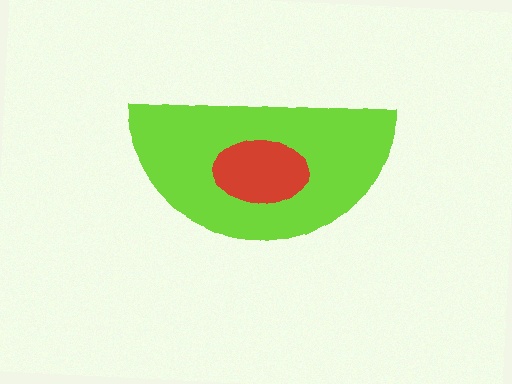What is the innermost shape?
The red ellipse.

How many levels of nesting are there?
2.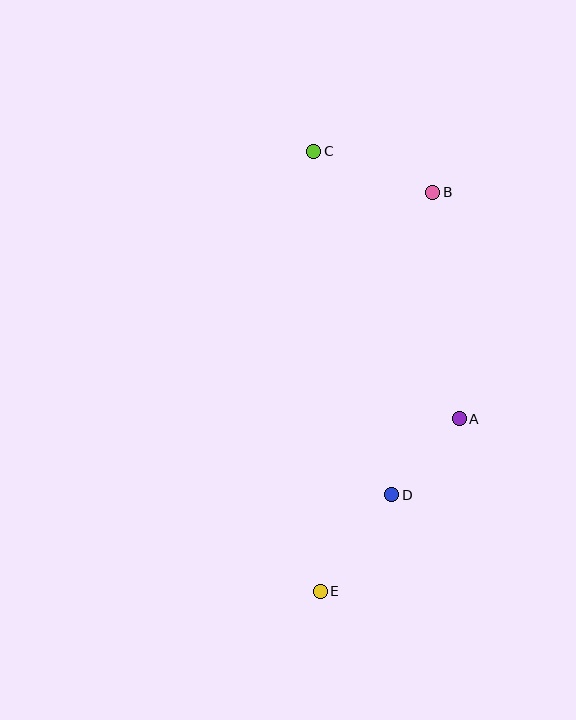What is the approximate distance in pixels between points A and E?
The distance between A and E is approximately 221 pixels.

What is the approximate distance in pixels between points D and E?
The distance between D and E is approximately 120 pixels.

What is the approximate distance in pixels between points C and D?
The distance between C and D is approximately 352 pixels.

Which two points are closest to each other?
Points A and D are closest to each other.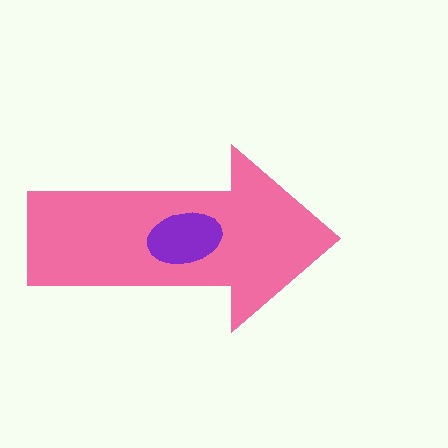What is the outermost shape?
The pink arrow.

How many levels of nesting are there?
2.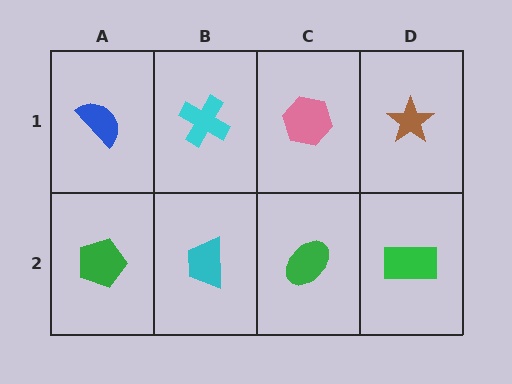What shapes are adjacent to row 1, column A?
A green pentagon (row 2, column A), a cyan cross (row 1, column B).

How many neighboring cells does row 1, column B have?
3.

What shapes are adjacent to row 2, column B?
A cyan cross (row 1, column B), a green pentagon (row 2, column A), a green ellipse (row 2, column C).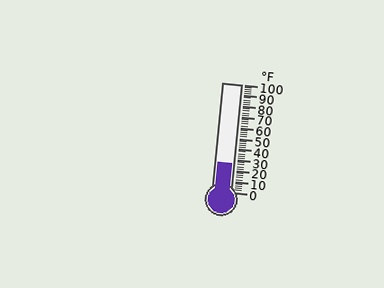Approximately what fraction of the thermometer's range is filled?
The thermometer is filled to approximately 25% of its range.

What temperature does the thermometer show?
The thermometer shows approximately 26°F.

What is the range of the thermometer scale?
The thermometer scale ranges from 0°F to 100°F.